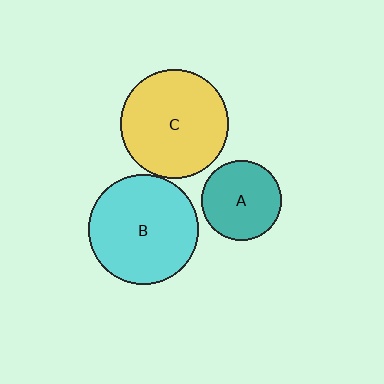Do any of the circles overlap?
No, none of the circles overlap.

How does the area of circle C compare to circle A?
Approximately 1.8 times.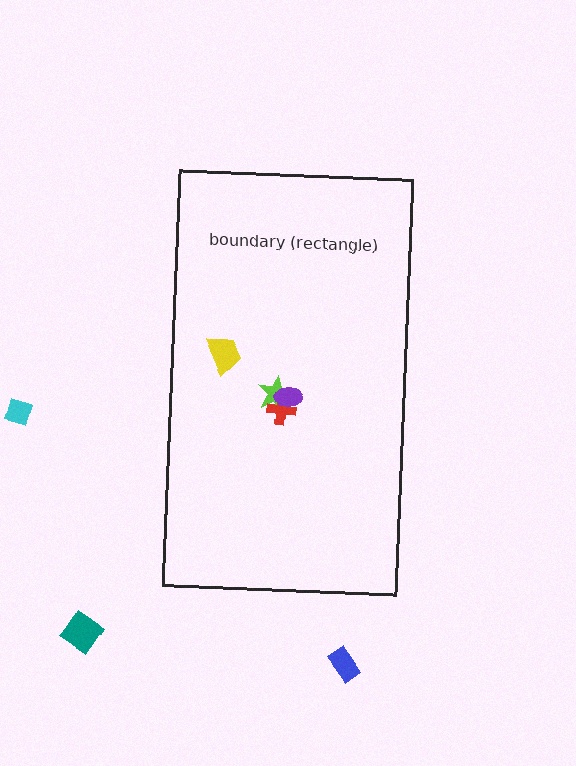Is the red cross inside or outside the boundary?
Inside.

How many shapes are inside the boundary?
4 inside, 3 outside.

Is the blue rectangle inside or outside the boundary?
Outside.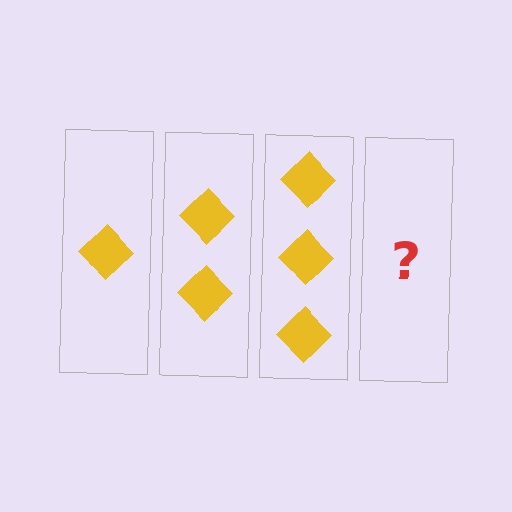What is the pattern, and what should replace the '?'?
The pattern is that each step adds one more diamond. The '?' should be 4 diamonds.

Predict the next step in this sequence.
The next step is 4 diamonds.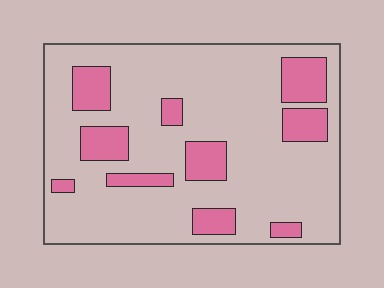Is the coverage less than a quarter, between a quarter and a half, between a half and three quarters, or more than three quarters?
Less than a quarter.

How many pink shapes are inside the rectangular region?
10.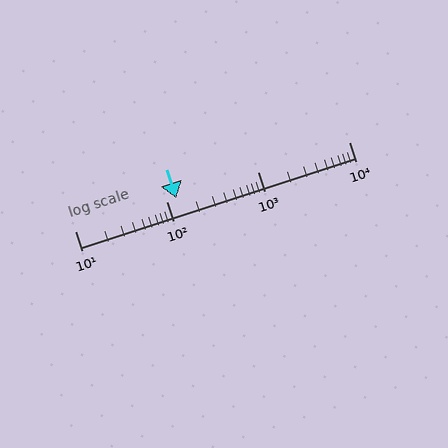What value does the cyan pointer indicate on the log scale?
The pointer indicates approximately 130.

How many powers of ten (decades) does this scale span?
The scale spans 3 decades, from 10 to 10000.